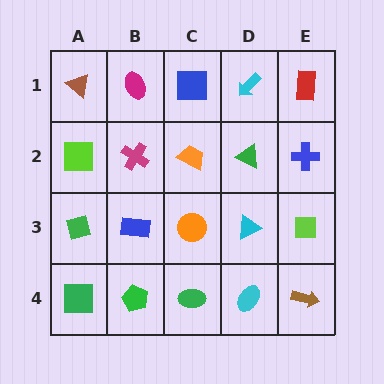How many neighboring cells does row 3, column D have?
4.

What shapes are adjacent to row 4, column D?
A cyan triangle (row 3, column D), a green ellipse (row 4, column C), a brown arrow (row 4, column E).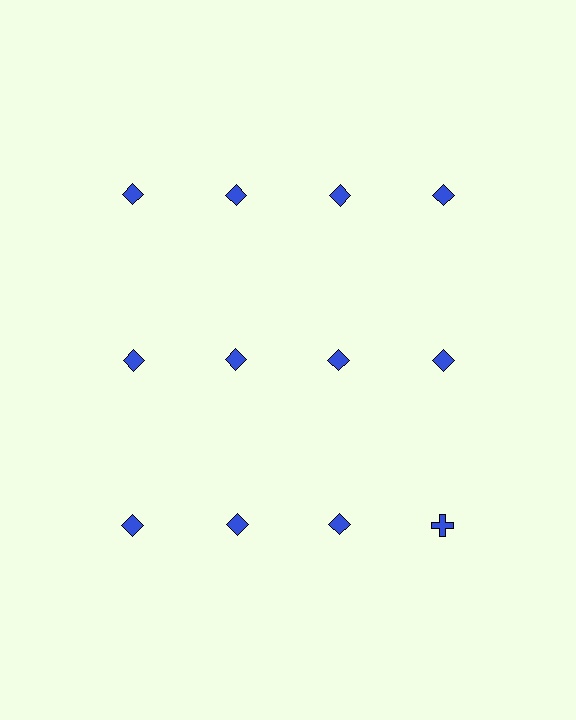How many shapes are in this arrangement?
There are 12 shapes arranged in a grid pattern.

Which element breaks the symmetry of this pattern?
The blue cross in the third row, second from right column breaks the symmetry. All other shapes are blue diamonds.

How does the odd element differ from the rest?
It has a different shape: cross instead of diamond.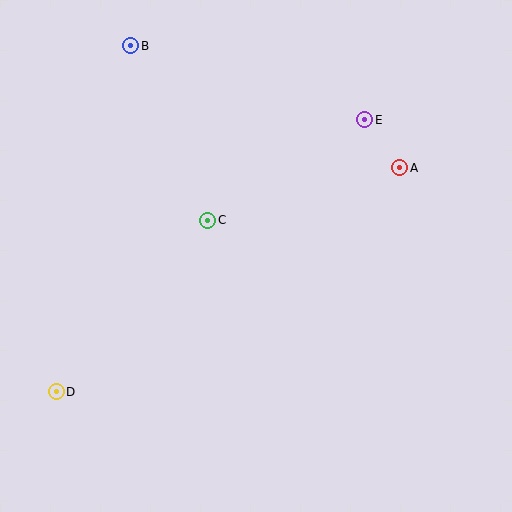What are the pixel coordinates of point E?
Point E is at (365, 120).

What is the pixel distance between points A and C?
The distance between A and C is 199 pixels.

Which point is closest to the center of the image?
Point C at (208, 220) is closest to the center.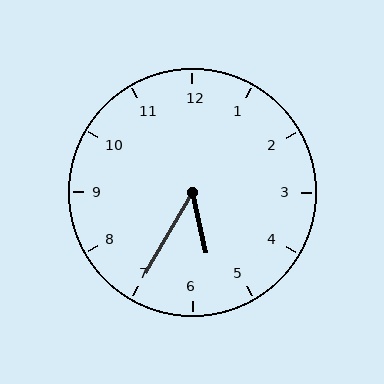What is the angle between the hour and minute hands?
Approximately 42 degrees.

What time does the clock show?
5:35.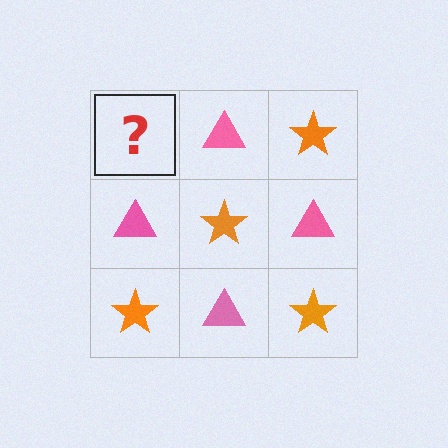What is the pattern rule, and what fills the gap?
The rule is that it alternates orange star and pink triangle in a checkerboard pattern. The gap should be filled with an orange star.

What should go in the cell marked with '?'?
The missing cell should contain an orange star.